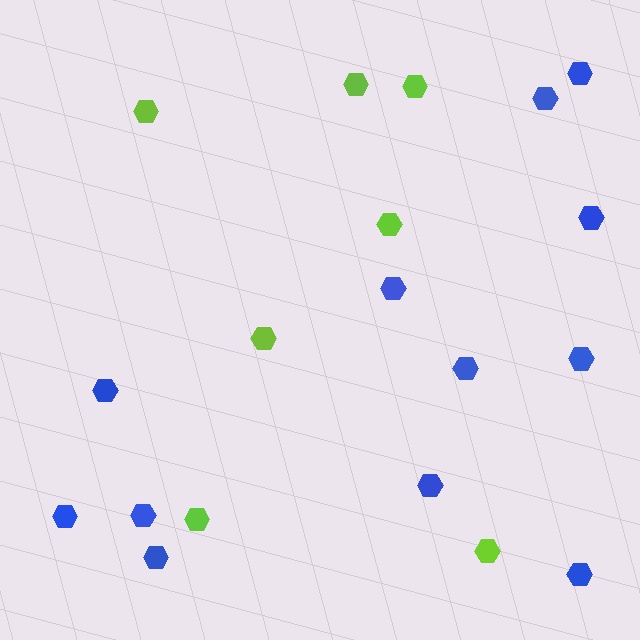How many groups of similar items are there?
There are 2 groups: one group of lime hexagons (7) and one group of blue hexagons (12).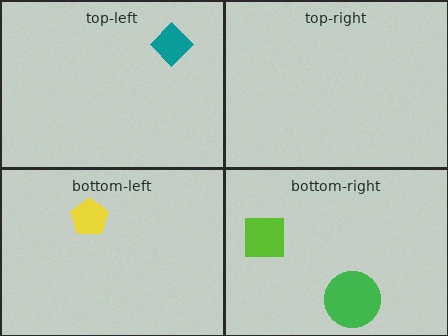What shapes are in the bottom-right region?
The lime square, the green circle.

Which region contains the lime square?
The bottom-right region.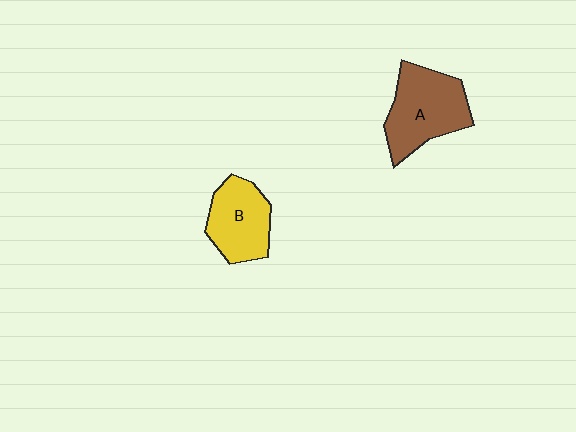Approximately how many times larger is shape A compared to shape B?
Approximately 1.3 times.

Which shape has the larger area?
Shape A (brown).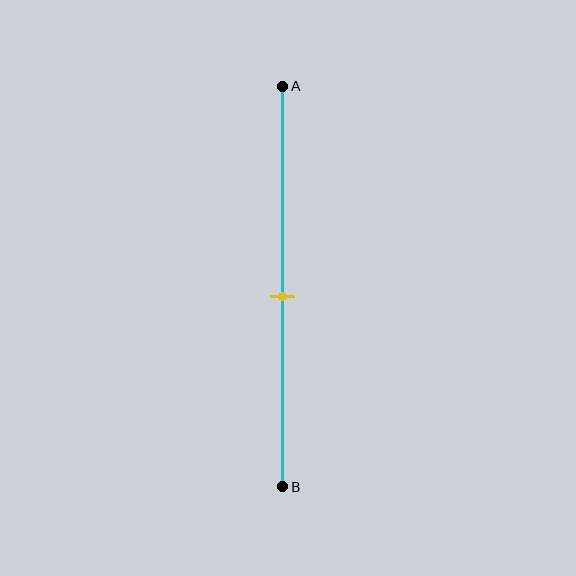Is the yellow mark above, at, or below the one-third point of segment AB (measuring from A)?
The yellow mark is below the one-third point of segment AB.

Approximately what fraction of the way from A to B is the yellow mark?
The yellow mark is approximately 55% of the way from A to B.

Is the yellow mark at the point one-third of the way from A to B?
No, the mark is at about 55% from A, not at the 33% one-third point.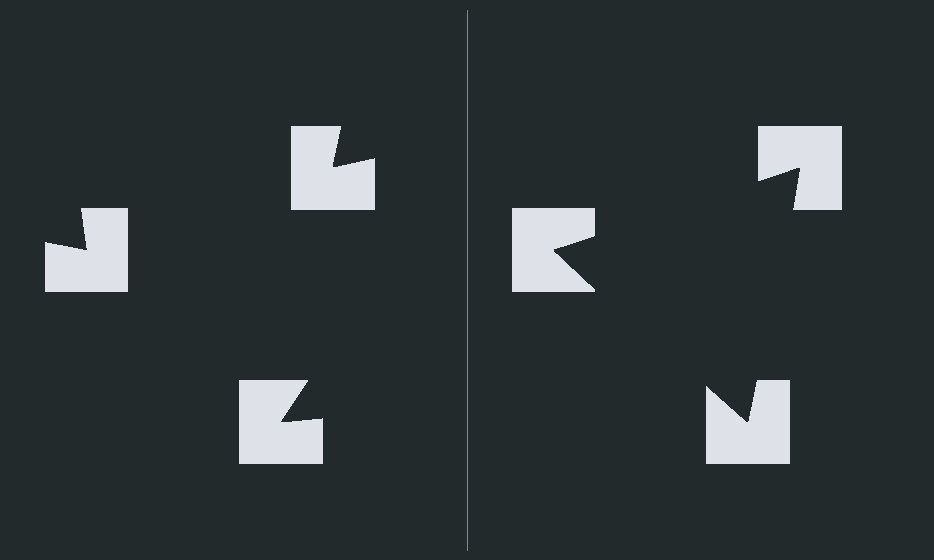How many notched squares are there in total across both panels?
6 — 3 on each side.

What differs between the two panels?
The notched squares are positioned identically on both sides; only the wedge orientations differ. On the right they align to a triangle; on the left they are misaligned.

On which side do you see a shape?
An illusory triangle appears on the right side. On the left side the wedge cuts are rotated, so no coherent shape forms.